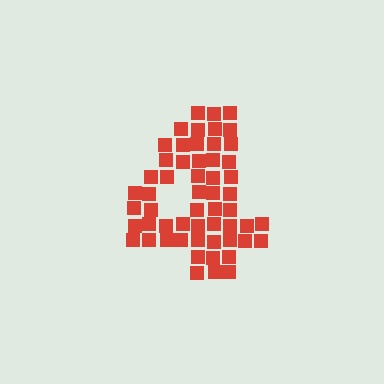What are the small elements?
The small elements are squares.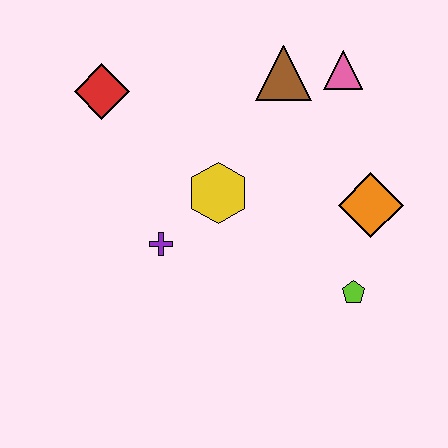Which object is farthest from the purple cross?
The pink triangle is farthest from the purple cross.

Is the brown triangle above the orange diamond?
Yes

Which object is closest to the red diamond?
The yellow hexagon is closest to the red diamond.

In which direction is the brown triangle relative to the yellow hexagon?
The brown triangle is above the yellow hexagon.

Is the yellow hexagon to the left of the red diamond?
No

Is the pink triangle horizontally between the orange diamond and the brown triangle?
Yes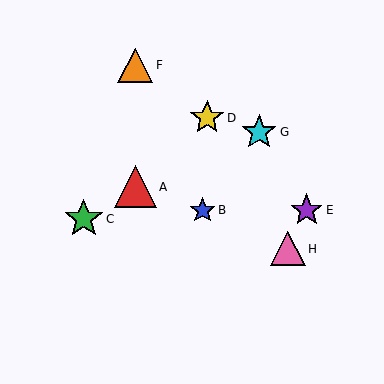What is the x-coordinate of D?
Object D is at x≈207.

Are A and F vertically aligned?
Yes, both are at x≈135.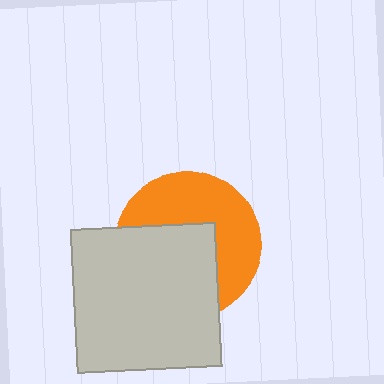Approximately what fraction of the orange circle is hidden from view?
Roughly 49% of the orange circle is hidden behind the light gray square.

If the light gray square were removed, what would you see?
You would see the complete orange circle.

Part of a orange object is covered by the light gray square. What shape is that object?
It is a circle.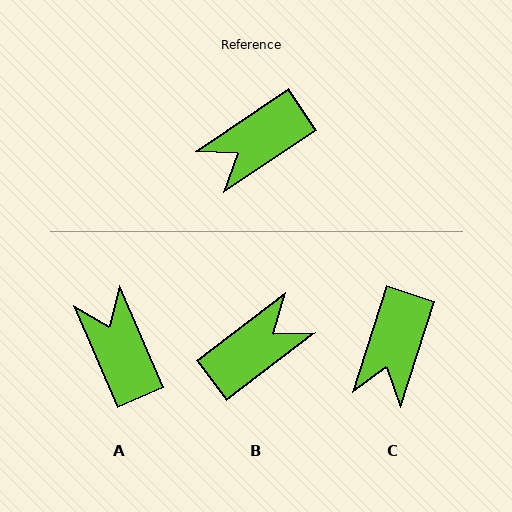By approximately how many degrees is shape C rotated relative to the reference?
Approximately 38 degrees counter-clockwise.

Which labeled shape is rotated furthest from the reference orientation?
B, about 177 degrees away.